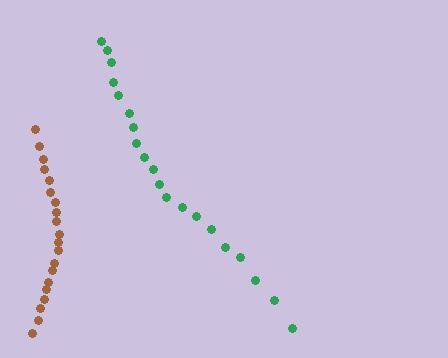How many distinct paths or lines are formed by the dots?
There are 2 distinct paths.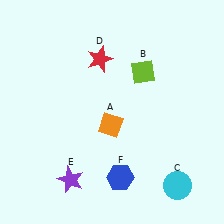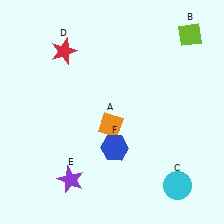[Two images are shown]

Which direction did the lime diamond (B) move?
The lime diamond (B) moved right.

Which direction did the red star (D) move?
The red star (D) moved left.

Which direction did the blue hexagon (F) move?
The blue hexagon (F) moved up.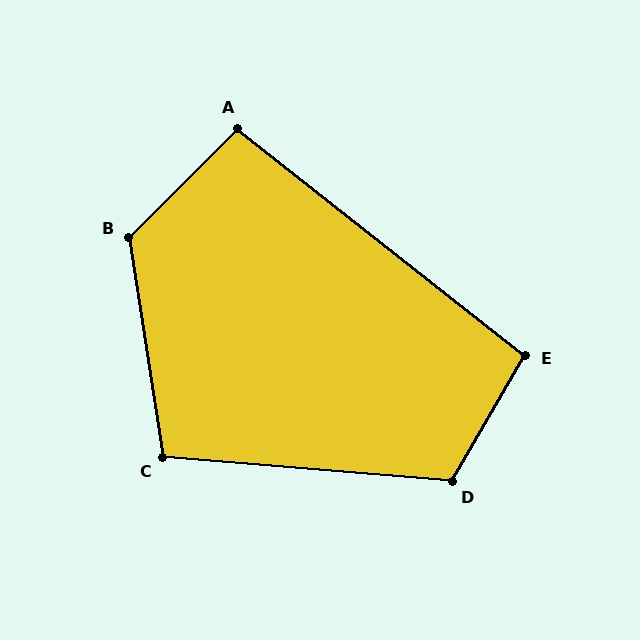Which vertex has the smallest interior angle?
A, at approximately 97 degrees.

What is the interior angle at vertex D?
Approximately 115 degrees (obtuse).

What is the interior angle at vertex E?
Approximately 98 degrees (obtuse).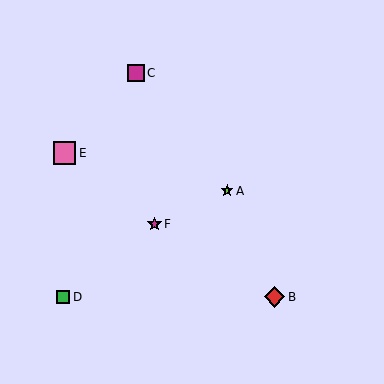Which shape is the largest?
The pink square (labeled E) is the largest.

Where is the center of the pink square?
The center of the pink square is at (65, 153).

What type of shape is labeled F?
Shape F is a magenta star.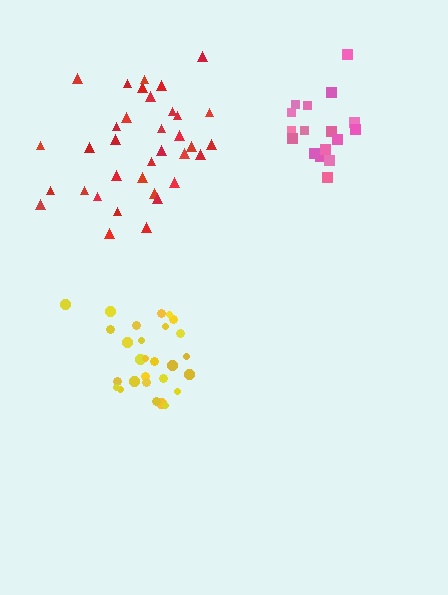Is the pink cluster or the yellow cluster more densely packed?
Yellow.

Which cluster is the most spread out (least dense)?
Red.